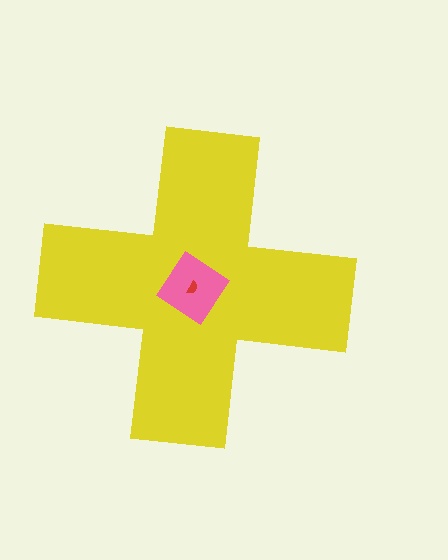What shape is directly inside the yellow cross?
The pink diamond.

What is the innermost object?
The red semicircle.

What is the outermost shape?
The yellow cross.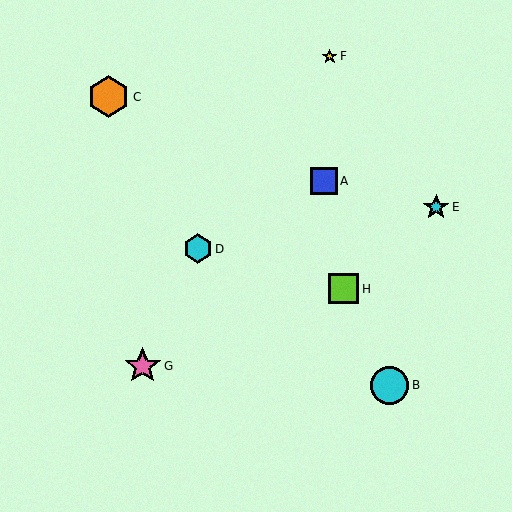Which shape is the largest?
The orange hexagon (labeled C) is the largest.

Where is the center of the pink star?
The center of the pink star is at (143, 366).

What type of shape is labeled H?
Shape H is a lime square.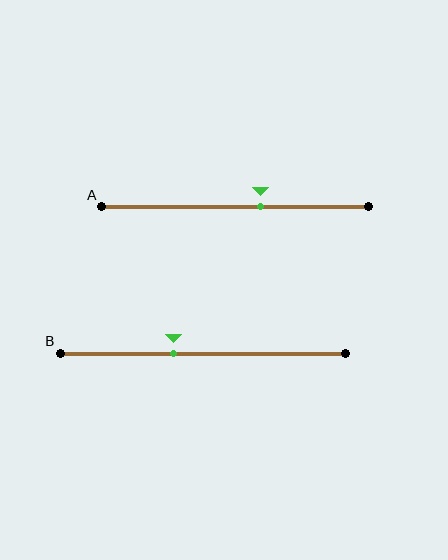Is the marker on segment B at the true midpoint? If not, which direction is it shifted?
No, the marker on segment B is shifted to the left by about 10% of the segment length.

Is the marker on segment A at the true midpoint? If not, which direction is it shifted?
No, the marker on segment A is shifted to the right by about 10% of the segment length.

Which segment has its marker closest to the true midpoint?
Segment A has its marker closest to the true midpoint.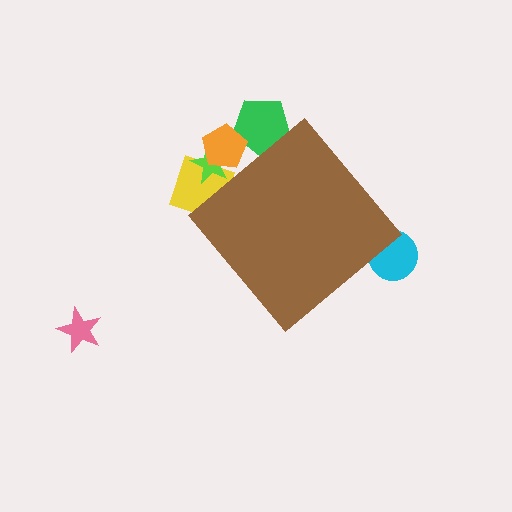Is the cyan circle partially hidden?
Yes, the cyan circle is partially hidden behind the brown diamond.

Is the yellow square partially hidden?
Yes, the yellow square is partially hidden behind the brown diamond.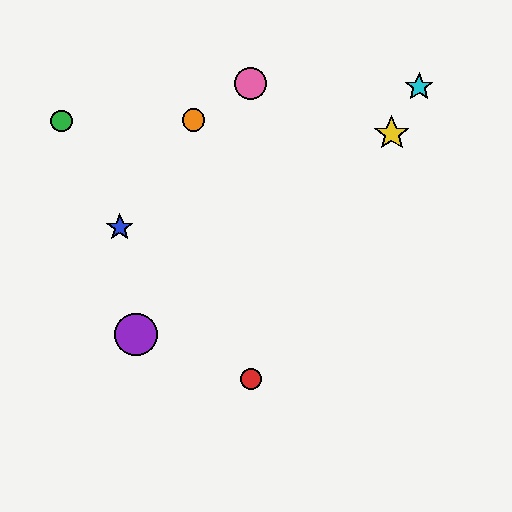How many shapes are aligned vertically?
2 shapes (the red circle, the pink circle) are aligned vertically.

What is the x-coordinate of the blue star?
The blue star is at x≈120.